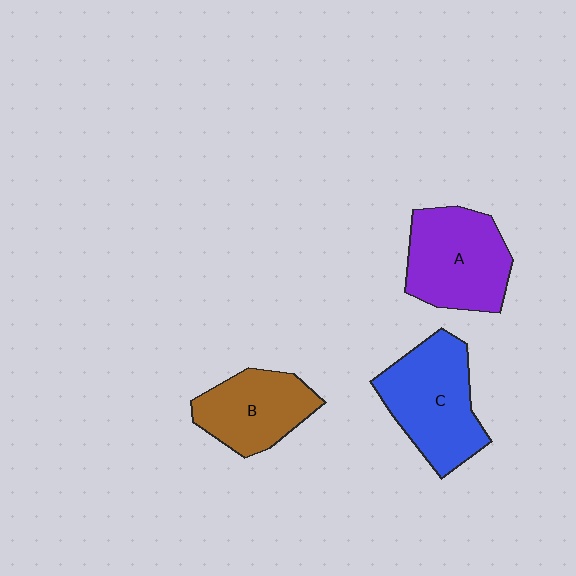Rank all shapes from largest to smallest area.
From largest to smallest: C (blue), A (purple), B (brown).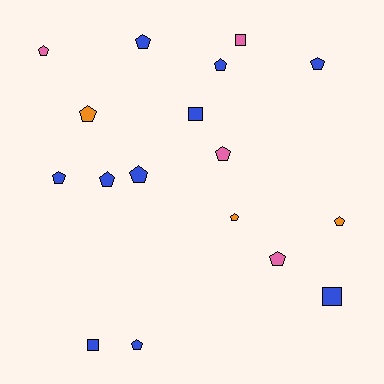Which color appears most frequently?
Blue, with 10 objects.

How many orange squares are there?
There are no orange squares.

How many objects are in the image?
There are 17 objects.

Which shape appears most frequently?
Pentagon, with 13 objects.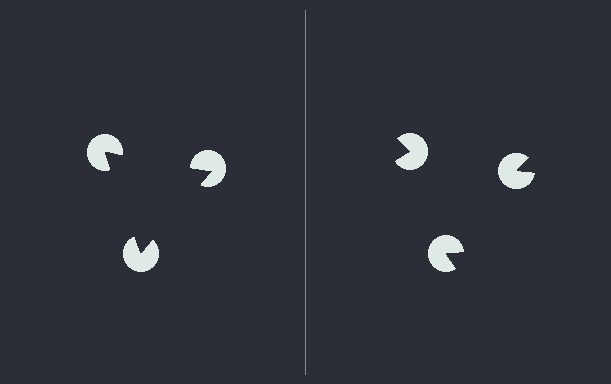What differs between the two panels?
The pac-man discs are positioned identically on both sides; only the wedge orientations differ. On the left they align to a triangle; on the right they are misaligned.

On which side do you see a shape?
An illusory triangle appears on the left side. On the right side the wedge cuts are rotated, so no coherent shape forms.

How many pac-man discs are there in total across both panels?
6 — 3 on each side.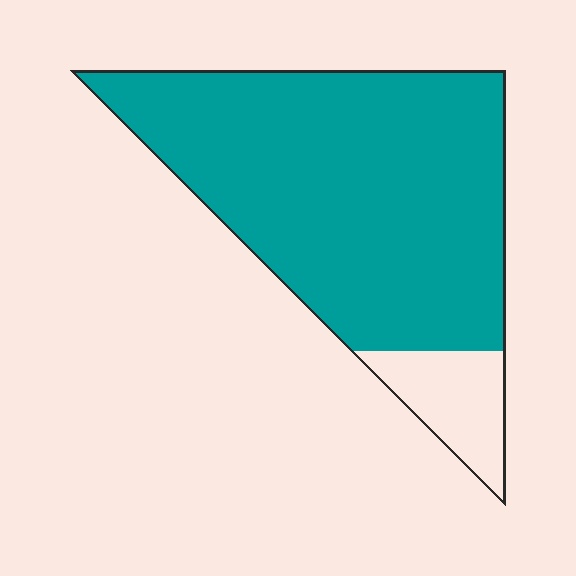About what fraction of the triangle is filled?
About seven eighths (7/8).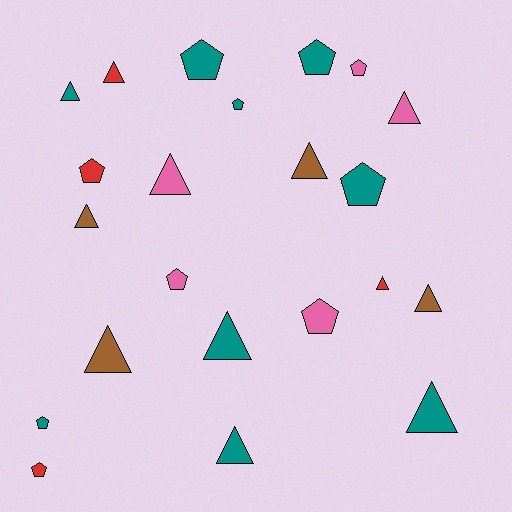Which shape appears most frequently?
Triangle, with 12 objects.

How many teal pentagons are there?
There are 5 teal pentagons.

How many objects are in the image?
There are 22 objects.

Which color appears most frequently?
Teal, with 9 objects.